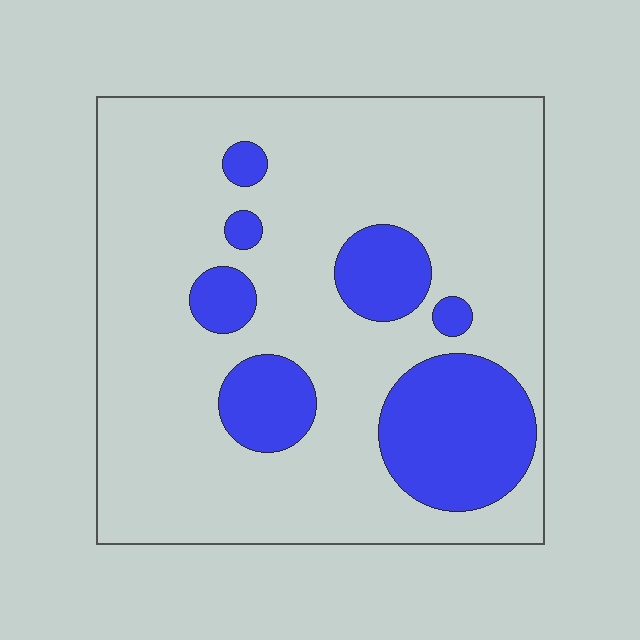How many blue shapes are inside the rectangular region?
7.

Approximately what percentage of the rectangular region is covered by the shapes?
Approximately 20%.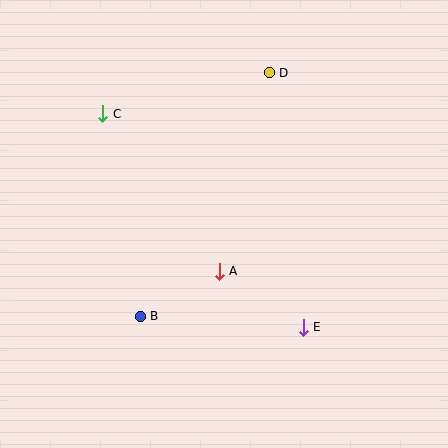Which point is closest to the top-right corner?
Point D is closest to the top-right corner.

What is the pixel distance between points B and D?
The distance between B and D is 276 pixels.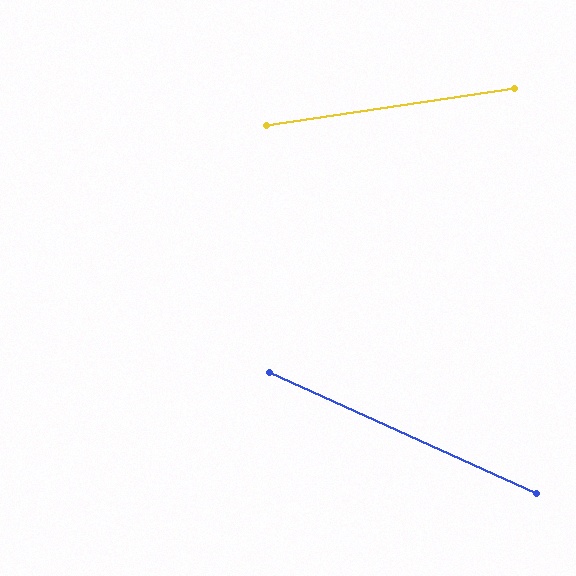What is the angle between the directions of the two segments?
Approximately 33 degrees.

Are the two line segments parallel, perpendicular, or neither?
Neither parallel nor perpendicular — they differ by about 33°.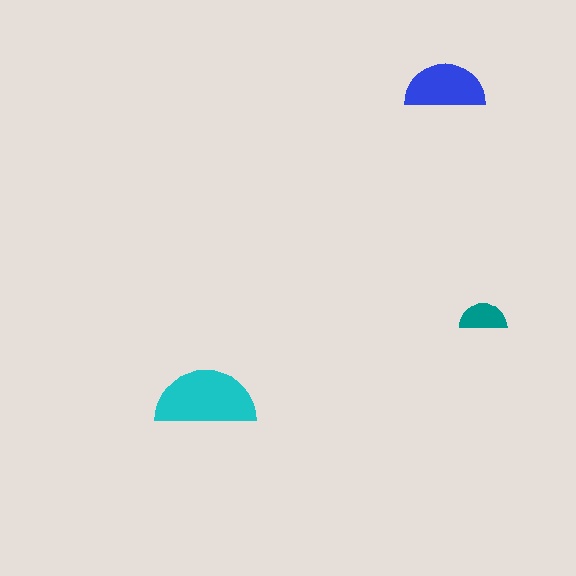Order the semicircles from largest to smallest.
the cyan one, the blue one, the teal one.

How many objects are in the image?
There are 3 objects in the image.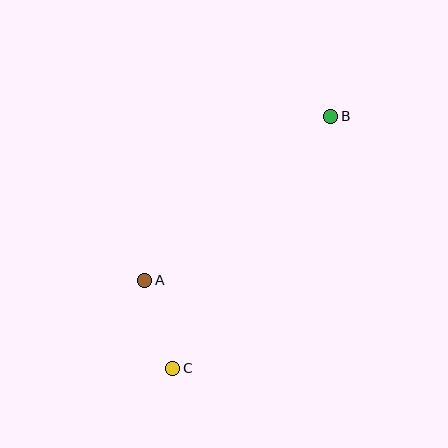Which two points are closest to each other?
Points A and C are closest to each other.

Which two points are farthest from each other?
Points B and C are farthest from each other.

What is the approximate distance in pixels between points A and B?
The distance between A and B is approximately 248 pixels.